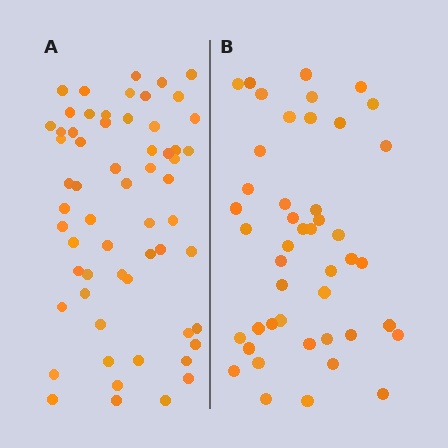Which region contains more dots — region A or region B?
Region A (the left region) has more dots.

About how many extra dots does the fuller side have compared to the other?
Region A has approximately 15 more dots than region B.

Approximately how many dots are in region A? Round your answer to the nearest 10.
About 60 dots.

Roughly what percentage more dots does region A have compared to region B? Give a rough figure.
About 35% more.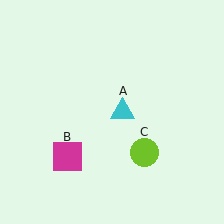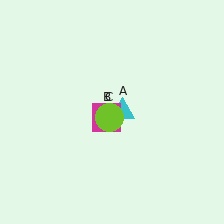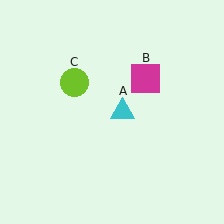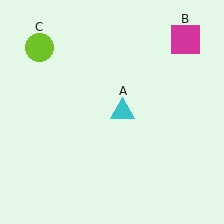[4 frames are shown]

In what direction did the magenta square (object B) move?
The magenta square (object B) moved up and to the right.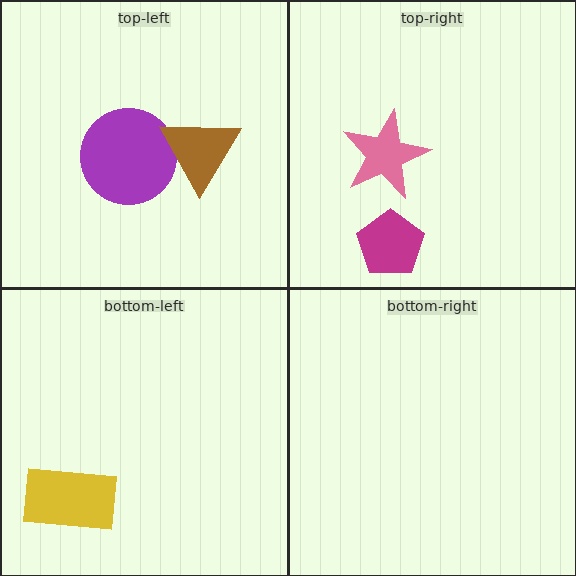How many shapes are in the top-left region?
2.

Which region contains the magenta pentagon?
The top-right region.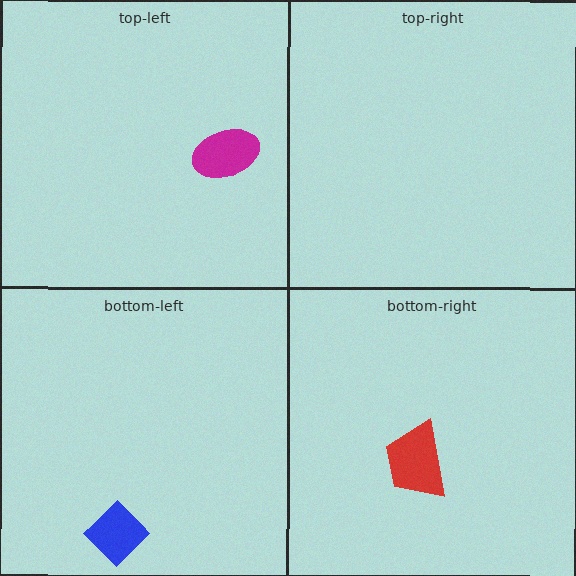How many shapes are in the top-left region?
1.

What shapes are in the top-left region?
The magenta ellipse.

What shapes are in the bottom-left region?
The blue diamond.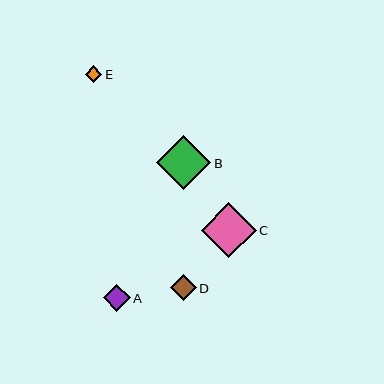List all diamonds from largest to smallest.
From largest to smallest: C, B, A, D, E.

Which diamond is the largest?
Diamond C is the largest with a size of approximately 55 pixels.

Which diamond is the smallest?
Diamond E is the smallest with a size of approximately 16 pixels.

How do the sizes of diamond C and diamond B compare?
Diamond C and diamond B are approximately the same size.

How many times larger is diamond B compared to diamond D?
Diamond B is approximately 2.1 times the size of diamond D.